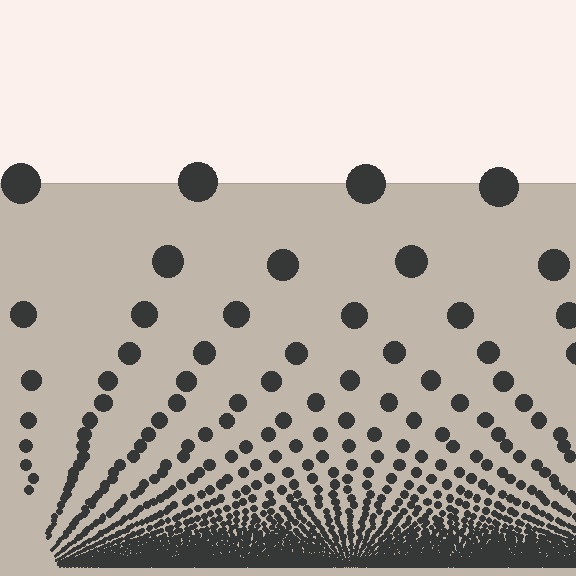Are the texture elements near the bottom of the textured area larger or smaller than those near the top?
Smaller. The gradient is inverted — elements near the bottom are smaller and denser.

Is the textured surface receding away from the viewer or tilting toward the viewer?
The surface appears to tilt toward the viewer. Texture elements get larger and sparser toward the top.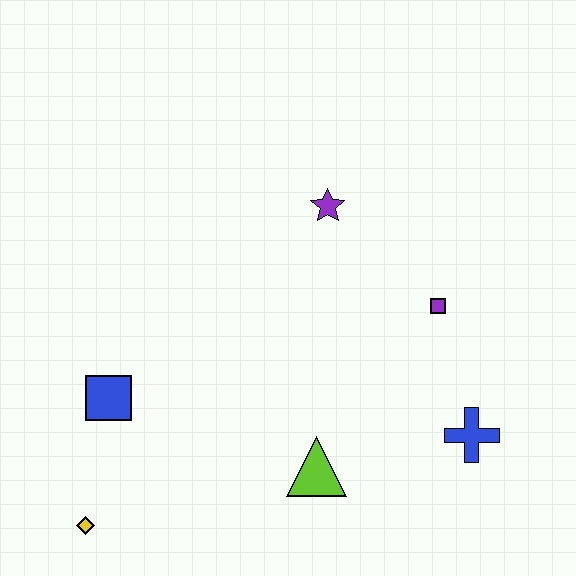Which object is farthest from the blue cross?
The yellow diamond is farthest from the blue cross.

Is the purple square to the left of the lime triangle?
No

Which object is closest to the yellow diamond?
The blue square is closest to the yellow diamond.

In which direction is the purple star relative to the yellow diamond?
The purple star is above the yellow diamond.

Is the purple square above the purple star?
No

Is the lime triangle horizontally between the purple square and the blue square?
Yes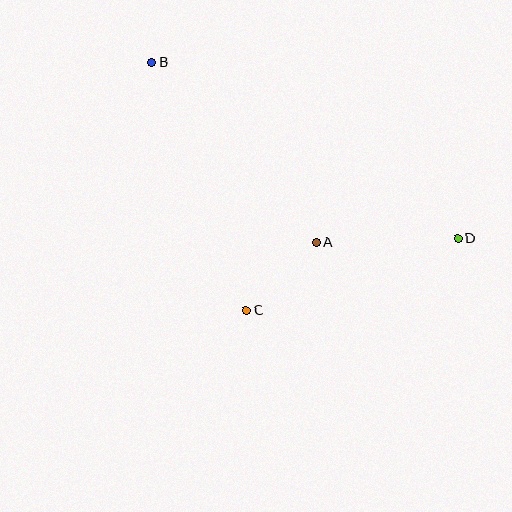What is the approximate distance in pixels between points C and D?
The distance between C and D is approximately 224 pixels.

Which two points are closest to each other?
Points A and C are closest to each other.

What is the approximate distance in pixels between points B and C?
The distance between B and C is approximately 266 pixels.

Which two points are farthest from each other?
Points B and D are farthest from each other.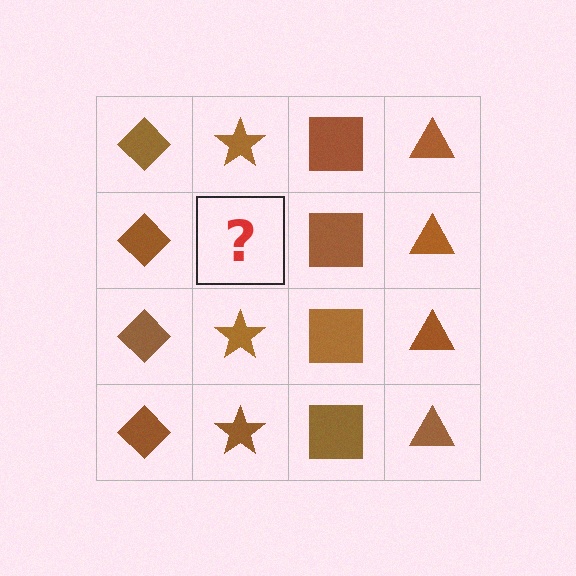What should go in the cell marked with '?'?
The missing cell should contain a brown star.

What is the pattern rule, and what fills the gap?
The rule is that each column has a consistent shape. The gap should be filled with a brown star.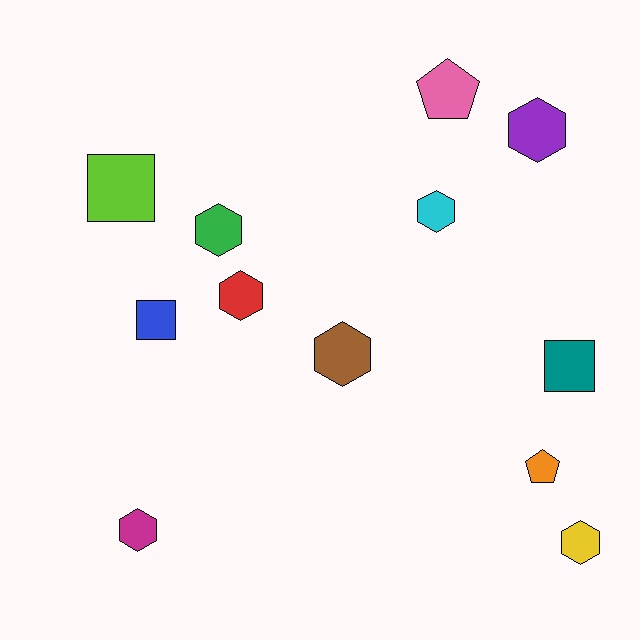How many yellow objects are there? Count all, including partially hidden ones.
There is 1 yellow object.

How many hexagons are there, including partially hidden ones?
There are 7 hexagons.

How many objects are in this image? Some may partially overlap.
There are 12 objects.